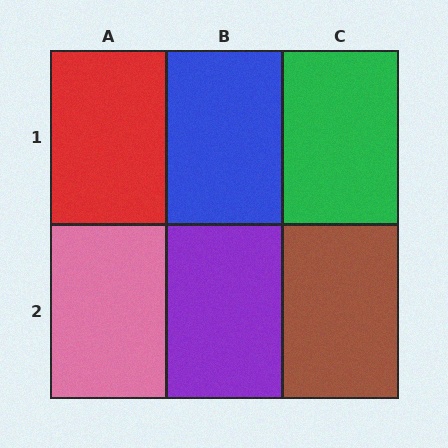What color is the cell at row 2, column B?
Purple.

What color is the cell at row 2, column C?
Brown.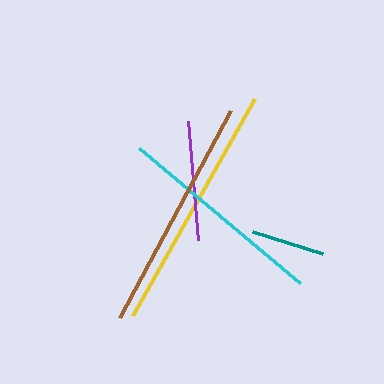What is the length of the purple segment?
The purple segment is approximately 119 pixels long.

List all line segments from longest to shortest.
From longest to shortest: yellow, brown, cyan, purple, teal.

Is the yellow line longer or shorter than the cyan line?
The yellow line is longer than the cyan line.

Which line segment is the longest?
The yellow line is the longest at approximately 249 pixels.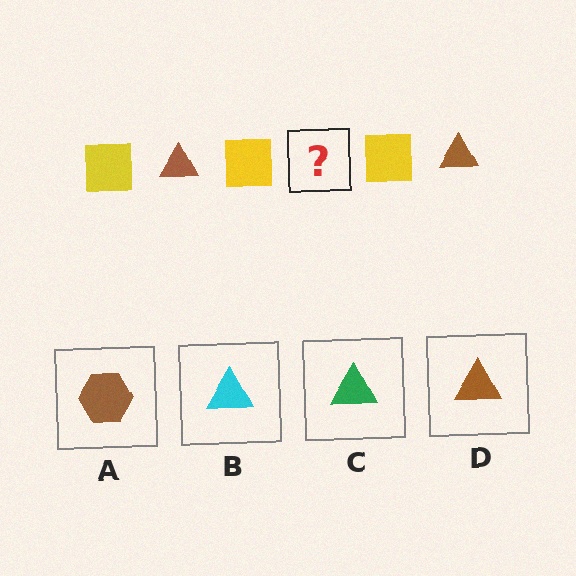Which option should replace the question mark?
Option D.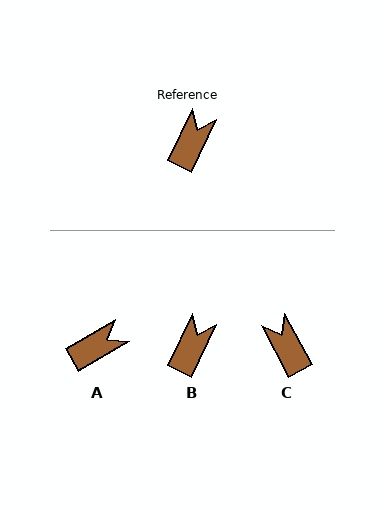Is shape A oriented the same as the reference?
No, it is off by about 34 degrees.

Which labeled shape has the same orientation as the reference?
B.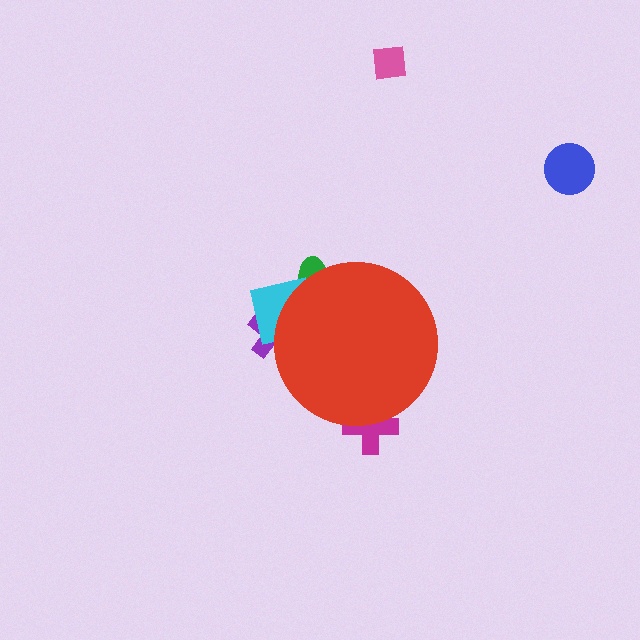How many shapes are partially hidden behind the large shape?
4 shapes are partially hidden.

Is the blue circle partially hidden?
No, the blue circle is fully visible.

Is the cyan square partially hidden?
Yes, the cyan square is partially hidden behind the red circle.